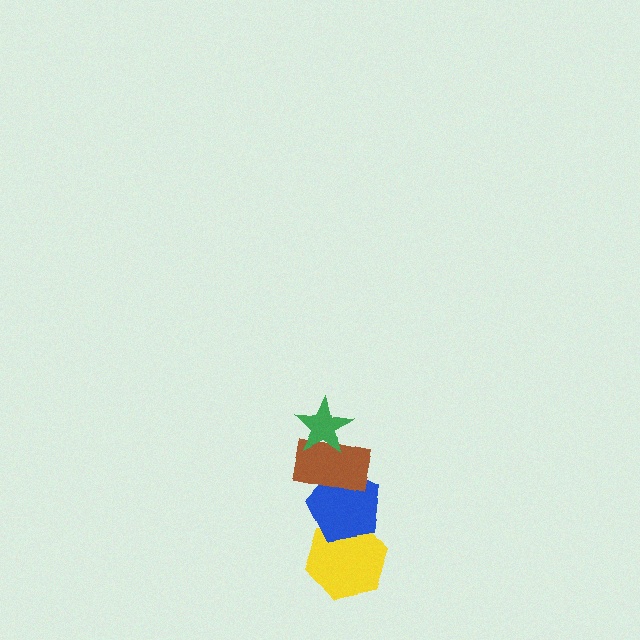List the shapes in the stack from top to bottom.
From top to bottom: the green star, the brown rectangle, the blue pentagon, the yellow hexagon.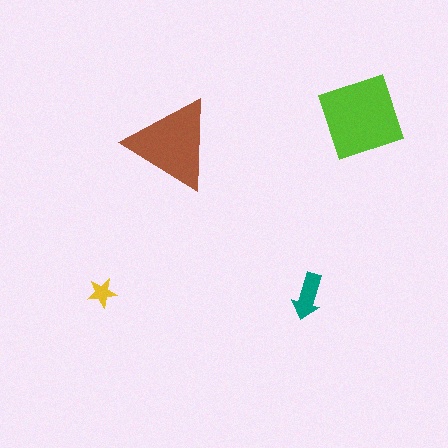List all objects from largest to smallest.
The lime square, the brown triangle, the teal arrow, the yellow star.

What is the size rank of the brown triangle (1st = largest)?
2nd.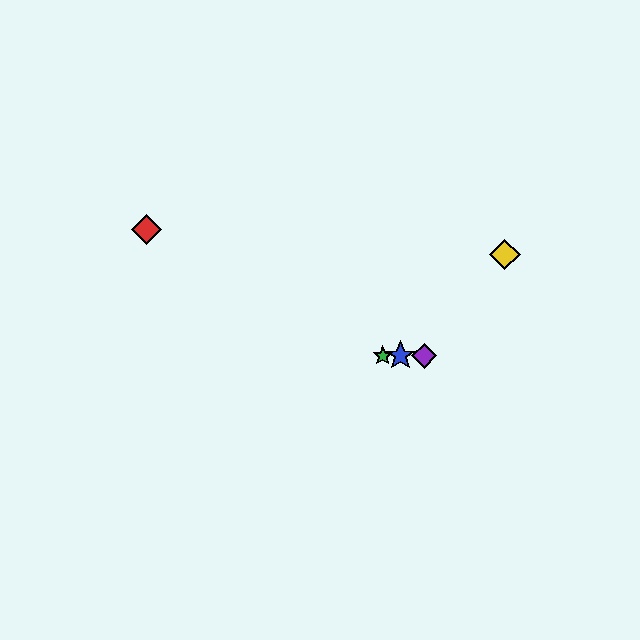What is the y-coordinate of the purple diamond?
The purple diamond is at y≈356.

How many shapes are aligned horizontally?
3 shapes (the blue star, the green star, the purple diamond) are aligned horizontally.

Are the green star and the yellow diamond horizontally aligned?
No, the green star is at y≈356 and the yellow diamond is at y≈255.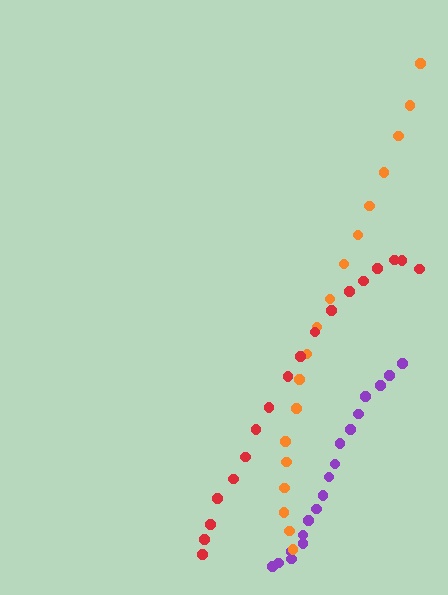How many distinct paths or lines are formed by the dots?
There are 3 distinct paths.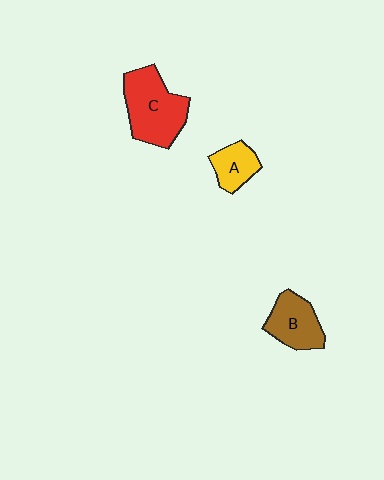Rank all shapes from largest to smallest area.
From largest to smallest: C (red), B (brown), A (yellow).